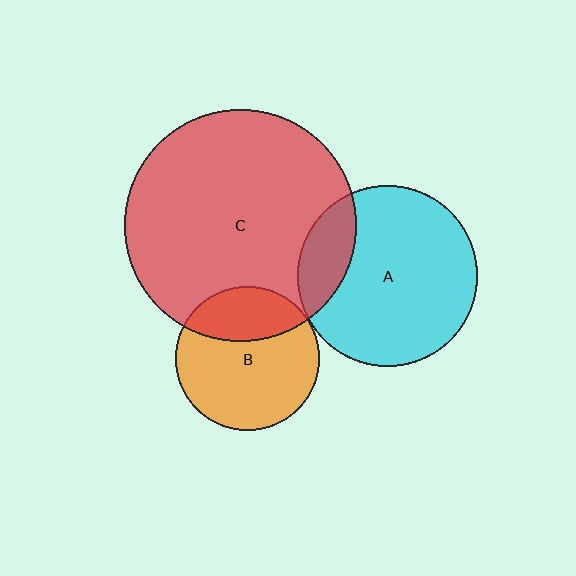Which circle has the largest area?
Circle C (red).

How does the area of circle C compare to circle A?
Approximately 1.6 times.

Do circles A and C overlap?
Yes.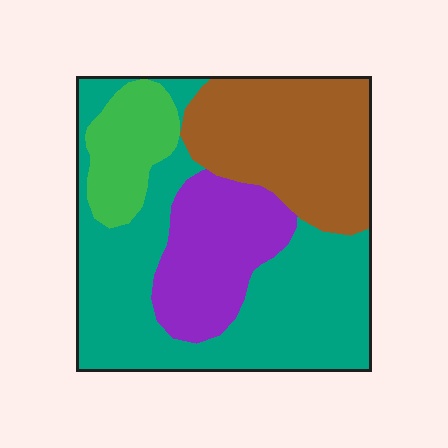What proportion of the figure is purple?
Purple covers 18% of the figure.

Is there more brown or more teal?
Teal.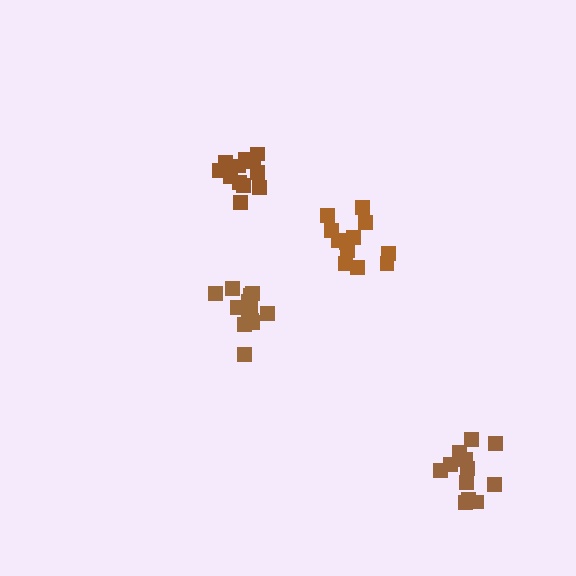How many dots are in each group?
Group 1: 12 dots, Group 2: 12 dots, Group 3: 13 dots, Group 4: 12 dots (49 total).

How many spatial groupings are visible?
There are 4 spatial groupings.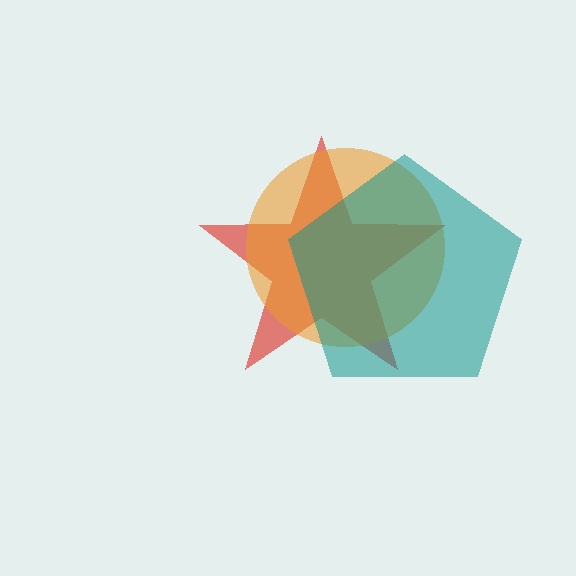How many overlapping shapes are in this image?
There are 3 overlapping shapes in the image.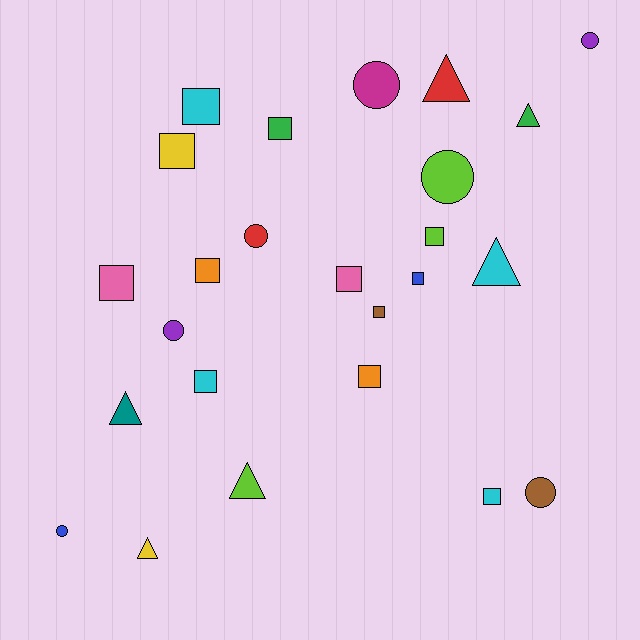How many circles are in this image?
There are 7 circles.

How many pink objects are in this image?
There are 2 pink objects.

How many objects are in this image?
There are 25 objects.